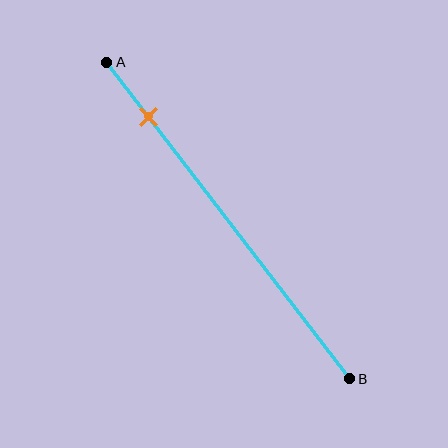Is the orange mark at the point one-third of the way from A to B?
No, the mark is at about 15% from A, not at the 33% one-third point.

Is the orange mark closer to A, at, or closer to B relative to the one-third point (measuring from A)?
The orange mark is closer to point A than the one-third point of segment AB.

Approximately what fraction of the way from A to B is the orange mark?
The orange mark is approximately 15% of the way from A to B.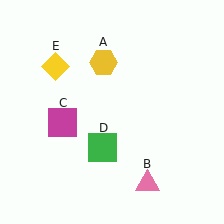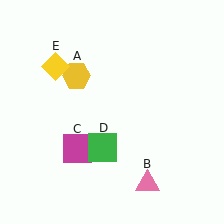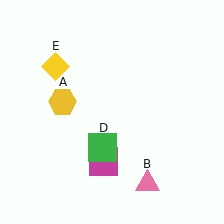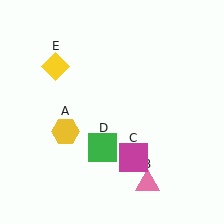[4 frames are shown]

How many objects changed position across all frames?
2 objects changed position: yellow hexagon (object A), magenta square (object C).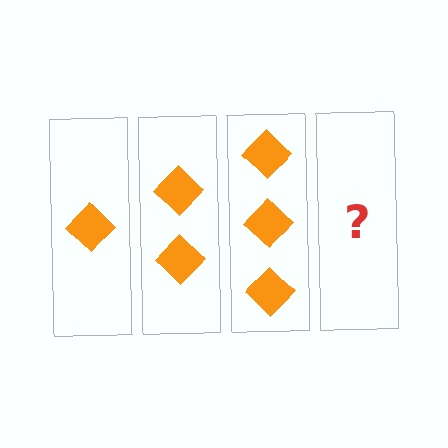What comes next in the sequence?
The next element should be 4 diamonds.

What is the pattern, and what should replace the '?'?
The pattern is that each step adds one more diamond. The '?' should be 4 diamonds.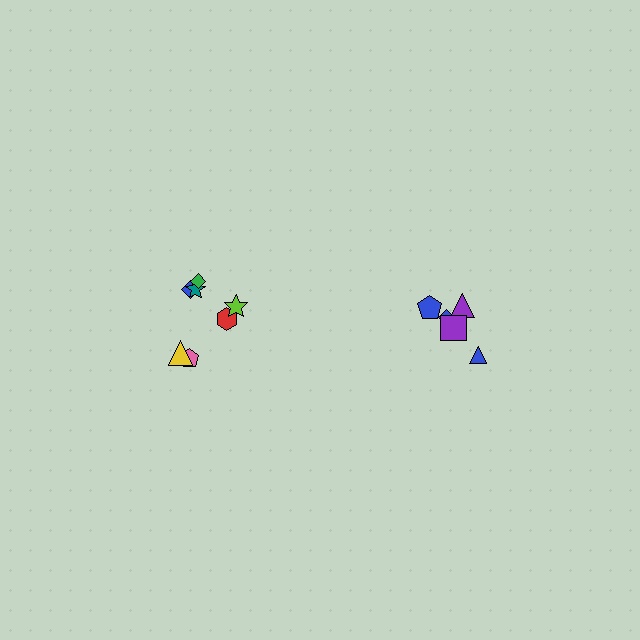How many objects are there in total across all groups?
There are 12 objects.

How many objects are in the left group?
There are 7 objects.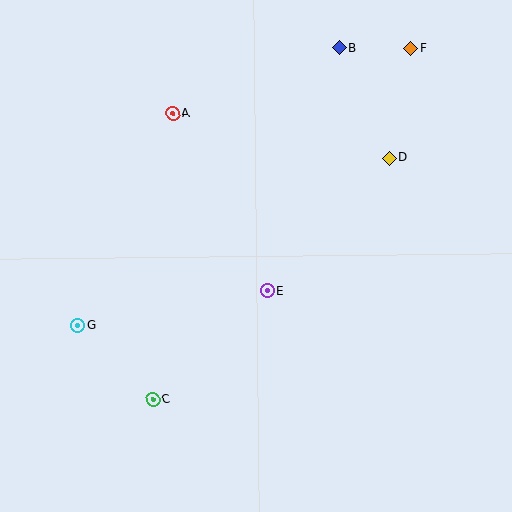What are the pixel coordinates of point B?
Point B is at (339, 48).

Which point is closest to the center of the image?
Point E at (268, 290) is closest to the center.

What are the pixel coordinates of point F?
Point F is at (410, 49).